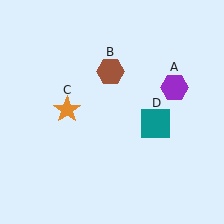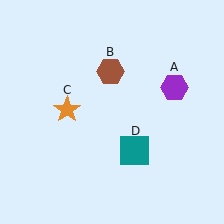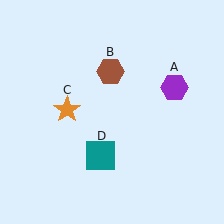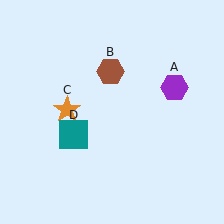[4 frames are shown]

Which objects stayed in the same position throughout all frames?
Purple hexagon (object A) and brown hexagon (object B) and orange star (object C) remained stationary.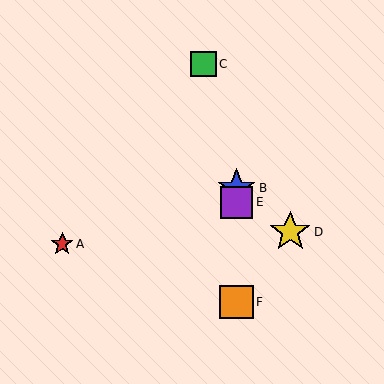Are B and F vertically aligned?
Yes, both are at x≈237.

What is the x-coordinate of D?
Object D is at x≈290.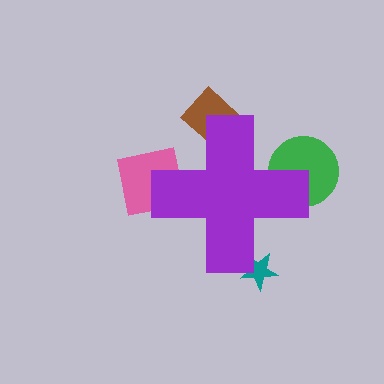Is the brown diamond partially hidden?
Yes, the brown diamond is partially hidden behind the purple cross.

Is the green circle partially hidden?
Yes, the green circle is partially hidden behind the purple cross.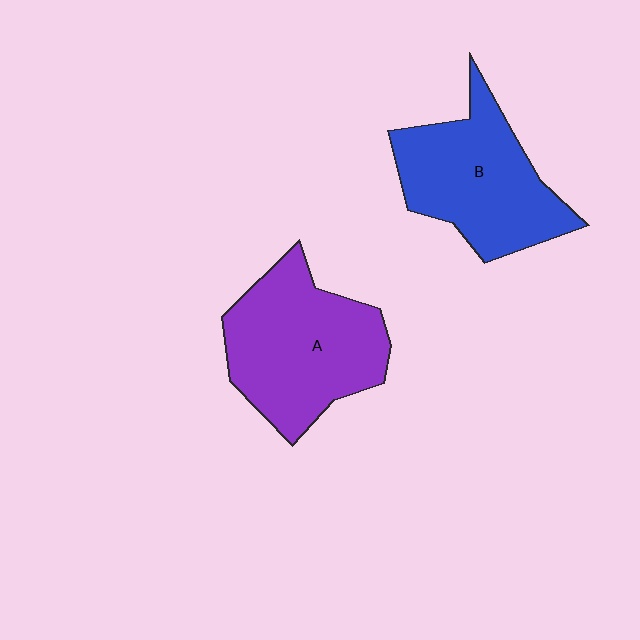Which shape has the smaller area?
Shape B (blue).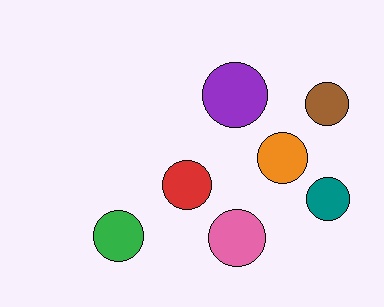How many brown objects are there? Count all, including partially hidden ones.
There is 1 brown object.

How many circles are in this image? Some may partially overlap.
There are 7 circles.